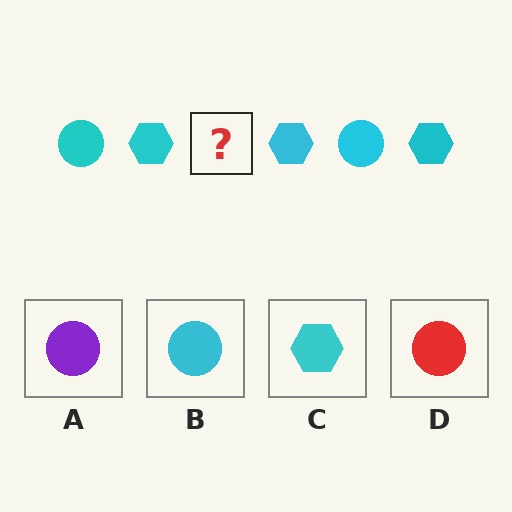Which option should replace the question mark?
Option B.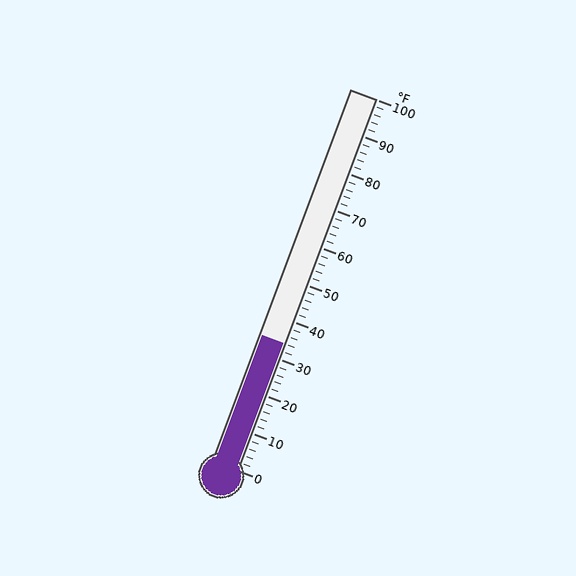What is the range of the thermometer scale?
The thermometer scale ranges from 0°F to 100°F.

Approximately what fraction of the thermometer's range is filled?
The thermometer is filled to approximately 35% of its range.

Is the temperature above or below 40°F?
The temperature is below 40°F.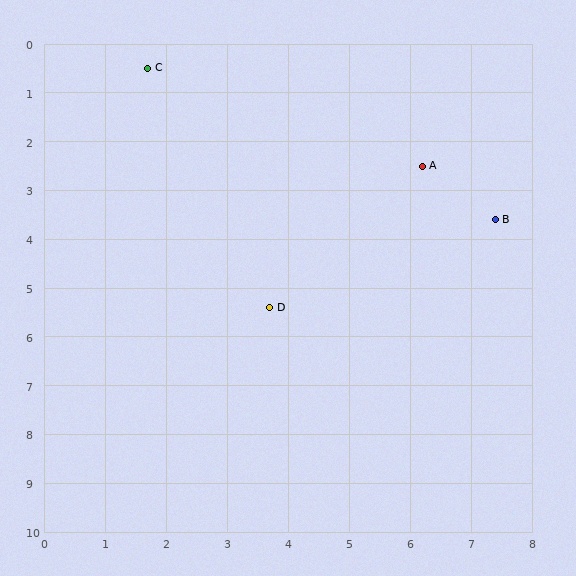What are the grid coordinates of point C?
Point C is at approximately (1.7, 0.5).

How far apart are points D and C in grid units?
Points D and C are about 5.3 grid units apart.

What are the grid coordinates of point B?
Point B is at approximately (7.4, 3.6).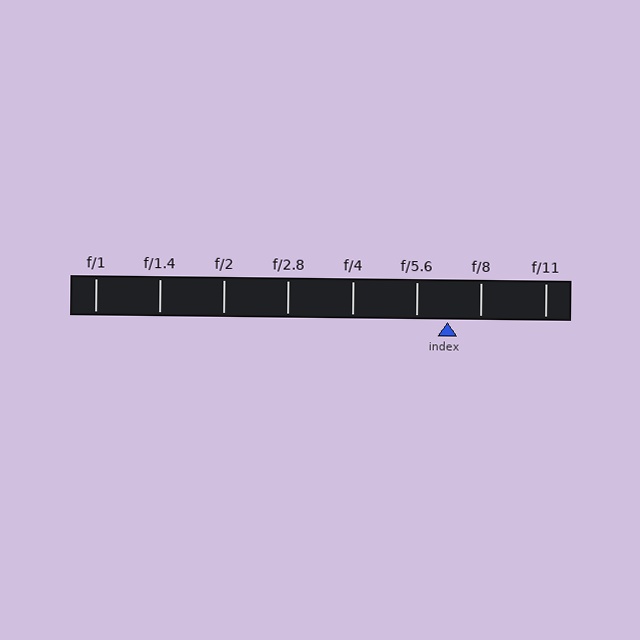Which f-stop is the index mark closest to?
The index mark is closest to f/5.6.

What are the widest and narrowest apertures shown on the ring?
The widest aperture shown is f/1 and the narrowest is f/11.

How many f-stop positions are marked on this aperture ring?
There are 8 f-stop positions marked.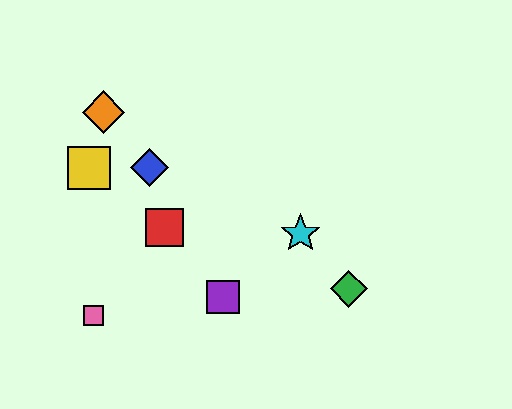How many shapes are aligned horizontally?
2 shapes (the blue diamond, the yellow square) are aligned horizontally.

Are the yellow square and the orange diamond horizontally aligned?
No, the yellow square is at y≈168 and the orange diamond is at y≈112.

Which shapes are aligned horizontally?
The blue diamond, the yellow square are aligned horizontally.